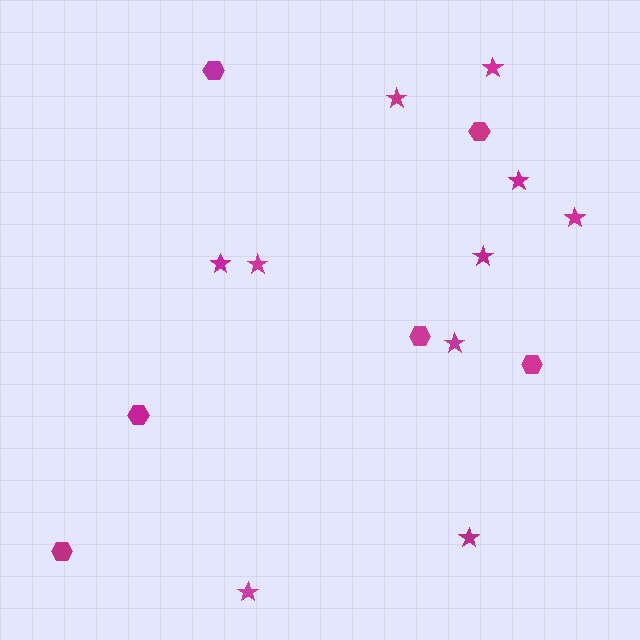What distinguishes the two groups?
There are 2 groups: one group of hexagons (6) and one group of stars (10).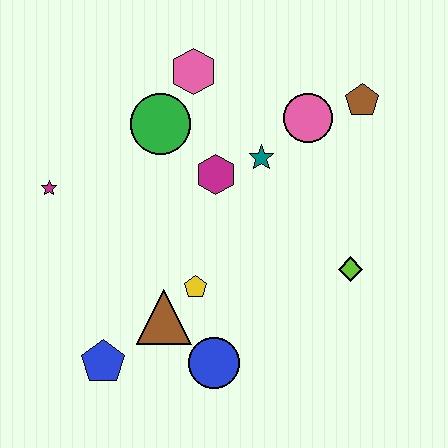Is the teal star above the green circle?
No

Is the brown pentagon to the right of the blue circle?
Yes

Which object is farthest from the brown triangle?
The brown pentagon is farthest from the brown triangle.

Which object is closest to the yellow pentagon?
The brown triangle is closest to the yellow pentagon.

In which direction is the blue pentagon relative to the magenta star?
The blue pentagon is below the magenta star.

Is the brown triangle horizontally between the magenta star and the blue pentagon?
No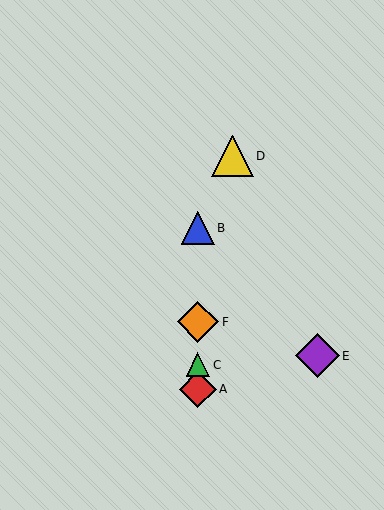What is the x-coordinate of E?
Object E is at x≈317.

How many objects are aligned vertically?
4 objects (A, B, C, F) are aligned vertically.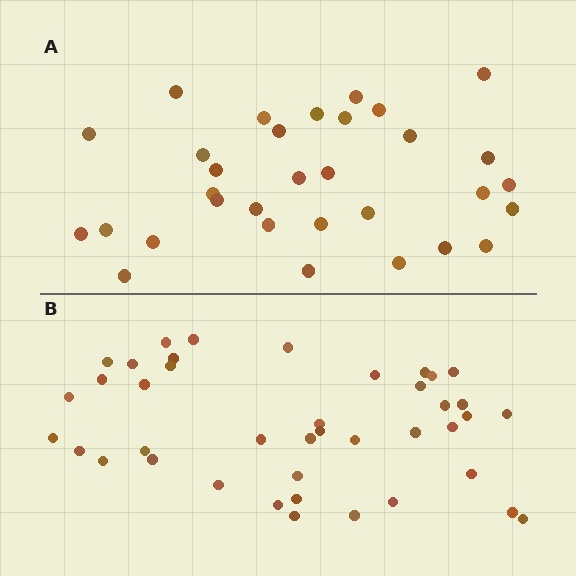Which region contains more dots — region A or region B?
Region B (the bottom region) has more dots.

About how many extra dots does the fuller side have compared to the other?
Region B has roughly 8 or so more dots than region A.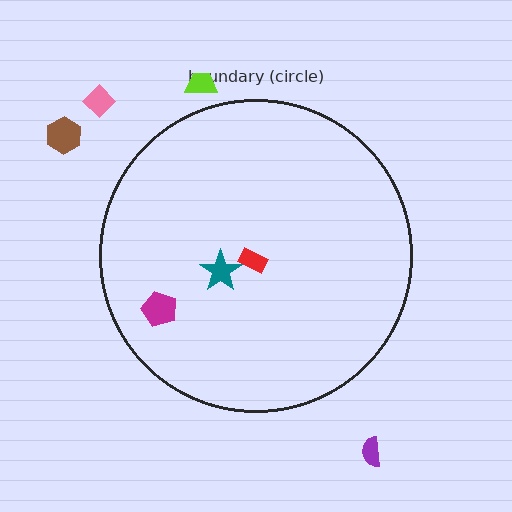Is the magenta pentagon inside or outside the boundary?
Inside.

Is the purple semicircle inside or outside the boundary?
Outside.